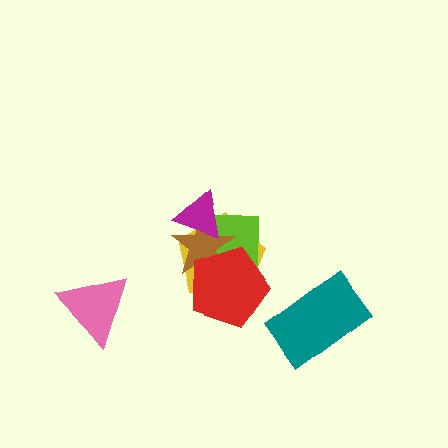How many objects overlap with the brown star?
4 objects overlap with the brown star.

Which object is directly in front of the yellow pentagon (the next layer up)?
The lime square is directly in front of the yellow pentagon.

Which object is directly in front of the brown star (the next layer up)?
The red pentagon is directly in front of the brown star.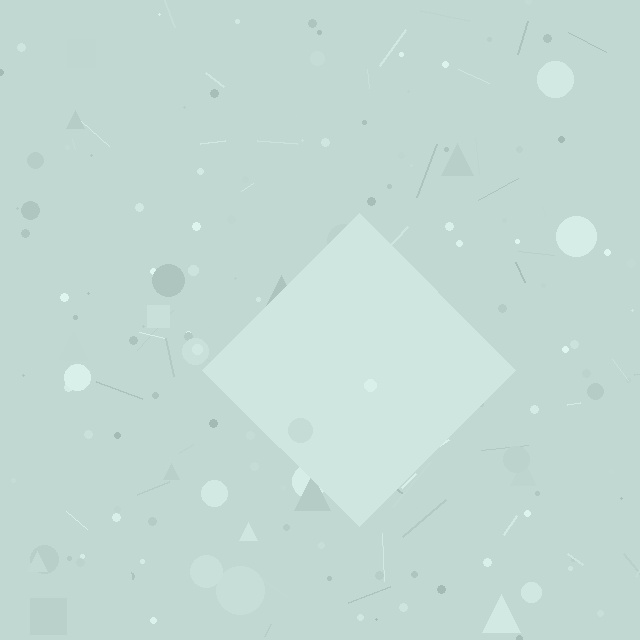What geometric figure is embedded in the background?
A diamond is embedded in the background.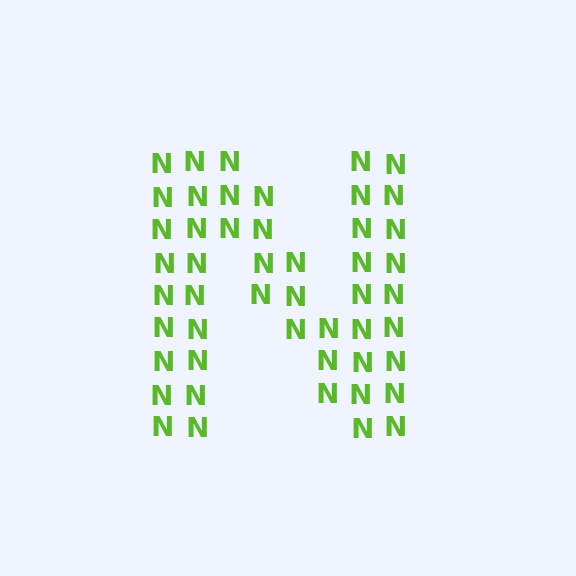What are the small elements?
The small elements are letter N's.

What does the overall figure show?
The overall figure shows the letter N.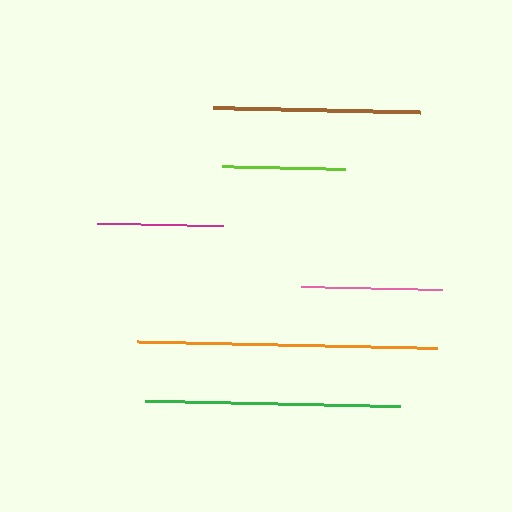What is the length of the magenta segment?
The magenta segment is approximately 126 pixels long.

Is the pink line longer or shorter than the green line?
The green line is longer than the pink line.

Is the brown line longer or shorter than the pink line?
The brown line is longer than the pink line.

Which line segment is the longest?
The orange line is the longest at approximately 300 pixels.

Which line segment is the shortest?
The lime line is the shortest at approximately 123 pixels.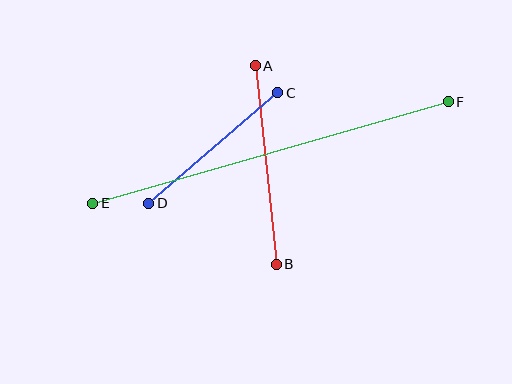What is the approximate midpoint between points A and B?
The midpoint is at approximately (266, 165) pixels.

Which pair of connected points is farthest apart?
Points E and F are farthest apart.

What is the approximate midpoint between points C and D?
The midpoint is at approximately (213, 148) pixels.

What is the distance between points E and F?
The distance is approximately 370 pixels.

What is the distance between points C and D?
The distance is approximately 170 pixels.